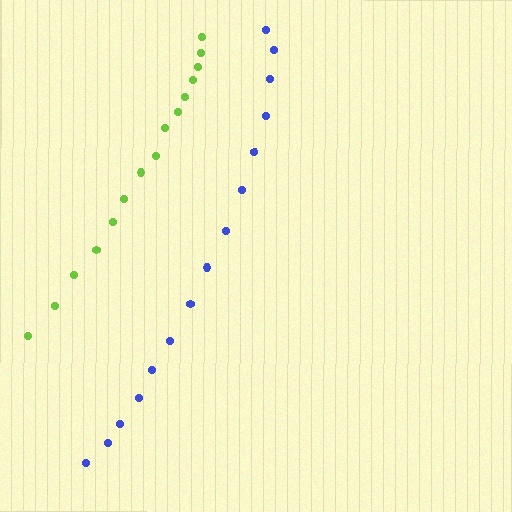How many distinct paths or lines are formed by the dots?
There are 2 distinct paths.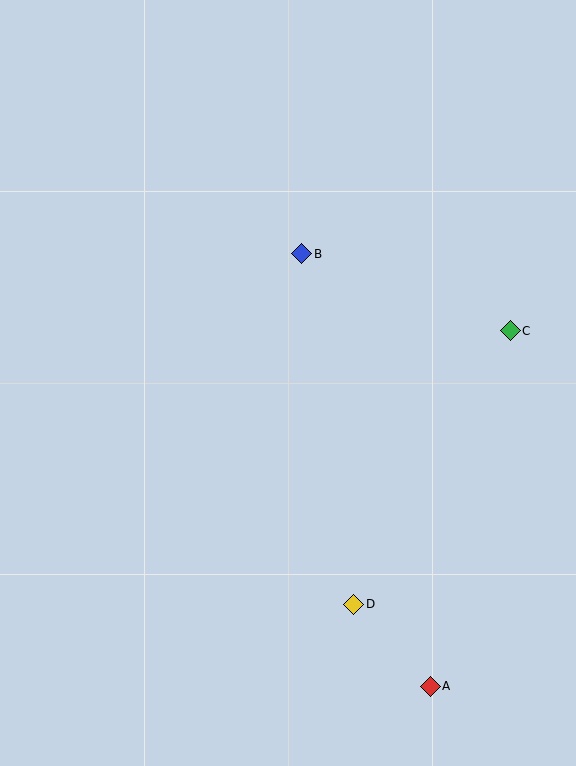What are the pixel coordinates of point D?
Point D is at (354, 604).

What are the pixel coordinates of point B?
Point B is at (302, 254).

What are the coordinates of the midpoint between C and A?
The midpoint between C and A is at (470, 508).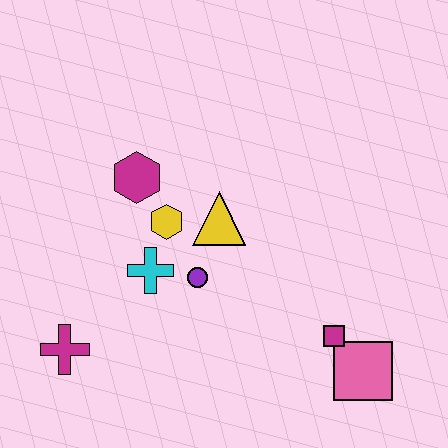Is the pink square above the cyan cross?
No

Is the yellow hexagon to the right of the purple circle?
No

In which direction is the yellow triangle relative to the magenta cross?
The yellow triangle is to the right of the magenta cross.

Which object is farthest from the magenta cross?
The pink square is farthest from the magenta cross.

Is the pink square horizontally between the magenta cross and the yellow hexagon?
No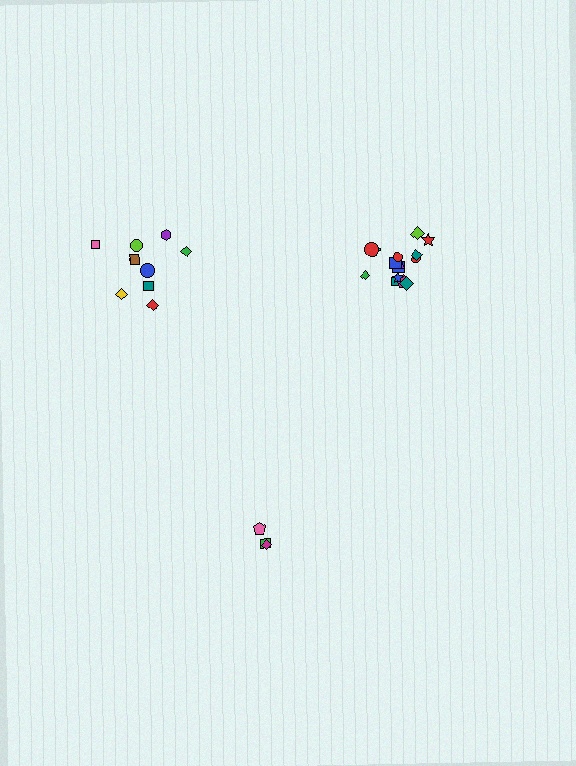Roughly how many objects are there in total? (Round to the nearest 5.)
Roughly 30 objects in total.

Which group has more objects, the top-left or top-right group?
The top-right group.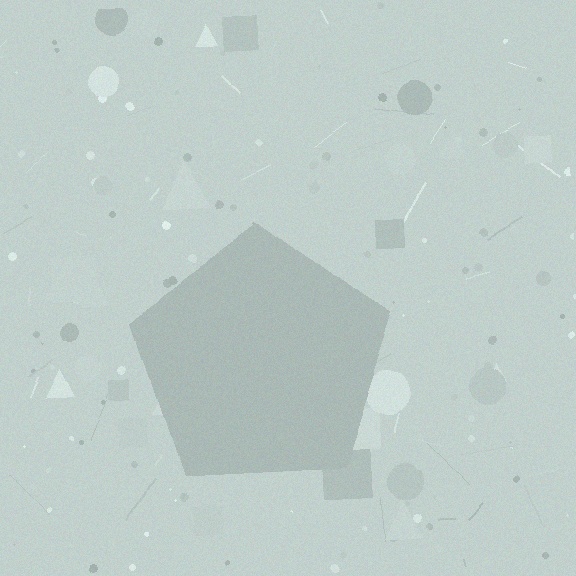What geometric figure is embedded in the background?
A pentagon is embedded in the background.